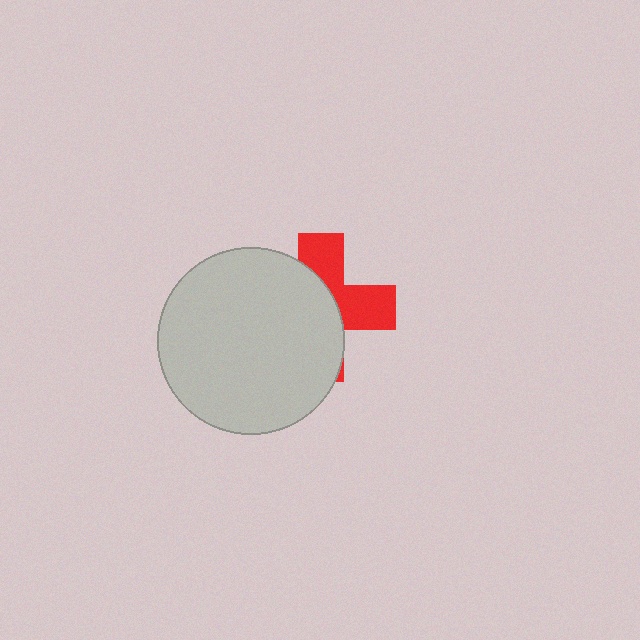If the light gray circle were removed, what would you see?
You would see the complete red cross.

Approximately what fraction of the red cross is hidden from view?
Roughly 60% of the red cross is hidden behind the light gray circle.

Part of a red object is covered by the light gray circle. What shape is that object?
It is a cross.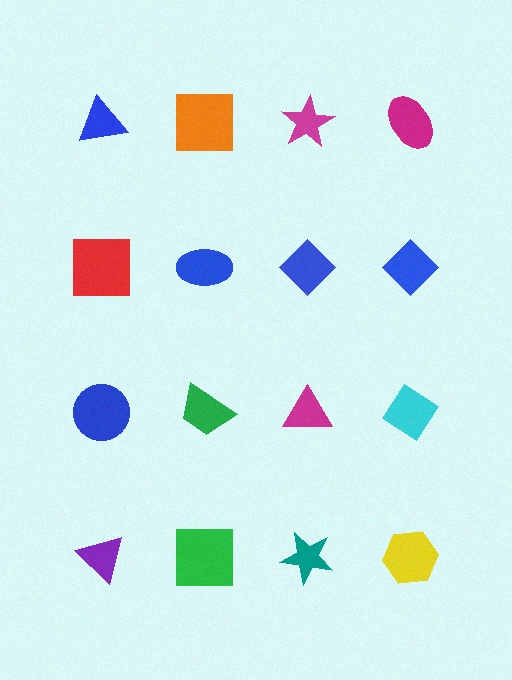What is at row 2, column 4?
A blue diamond.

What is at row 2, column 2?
A blue ellipse.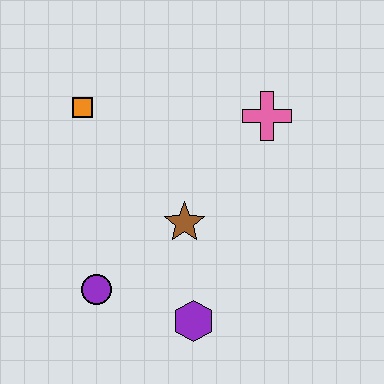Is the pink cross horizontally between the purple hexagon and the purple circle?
No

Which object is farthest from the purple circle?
The pink cross is farthest from the purple circle.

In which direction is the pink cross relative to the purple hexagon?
The pink cross is above the purple hexagon.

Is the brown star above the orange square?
No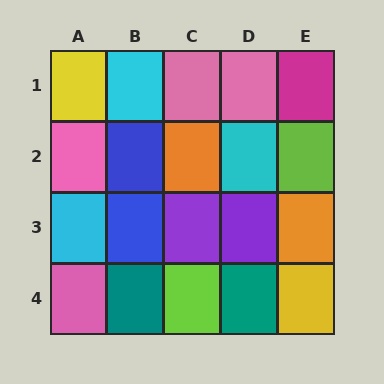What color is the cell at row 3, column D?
Purple.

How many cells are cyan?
3 cells are cyan.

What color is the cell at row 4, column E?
Yellow.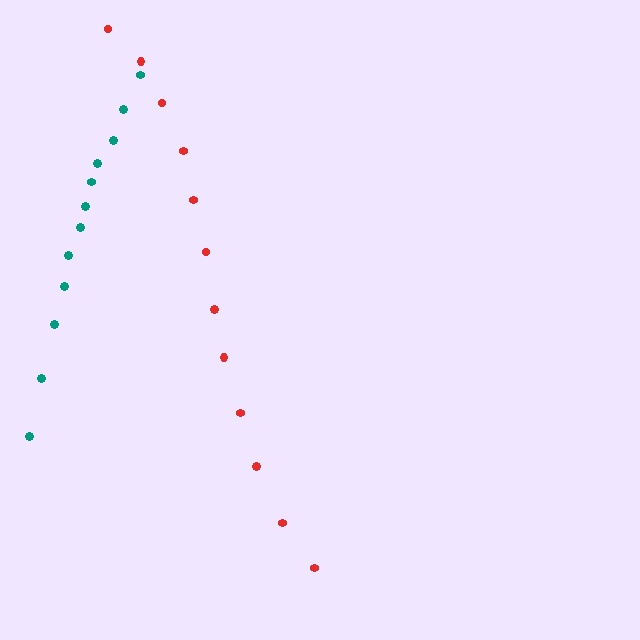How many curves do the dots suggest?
There are 2 distinct paths.